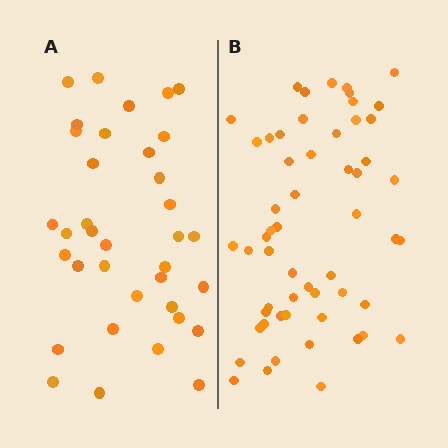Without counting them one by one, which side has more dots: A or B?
Region B (the right region) has more dots.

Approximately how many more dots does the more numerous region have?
Region B has approximately 20 more dots than region A.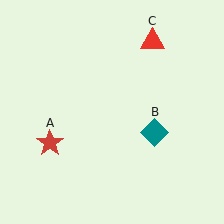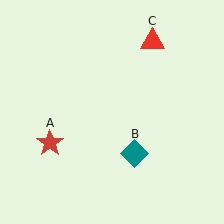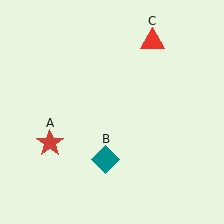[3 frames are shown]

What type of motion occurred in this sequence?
The teal diamond (object B) rotated clockwise around the center of the scene.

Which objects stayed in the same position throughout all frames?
Red star (object A) and red triangle (object C) remained stationary.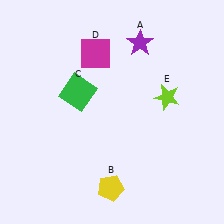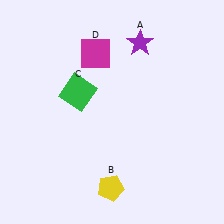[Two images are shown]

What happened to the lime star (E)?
The lime star (E) was removed in Image 2. It was in the top-right area of Image 1.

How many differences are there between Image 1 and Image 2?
There is 1 difference between the two images.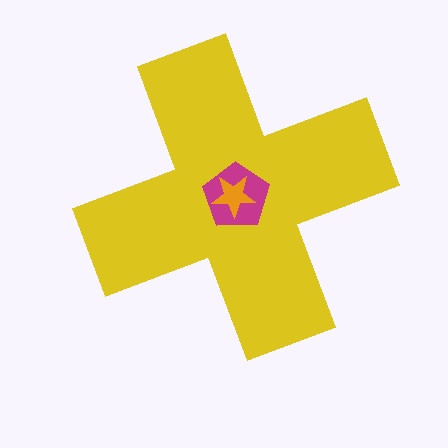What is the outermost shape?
The yellow cross.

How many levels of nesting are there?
3.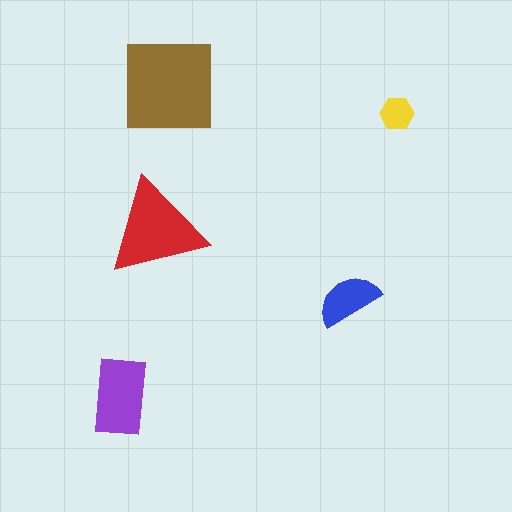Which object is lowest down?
The purple rectangle is bottommost.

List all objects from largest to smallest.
The brown square, the red triangle, the purple rectangle, the blue semicircle, the yellow hexagon.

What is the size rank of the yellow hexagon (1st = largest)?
5th.